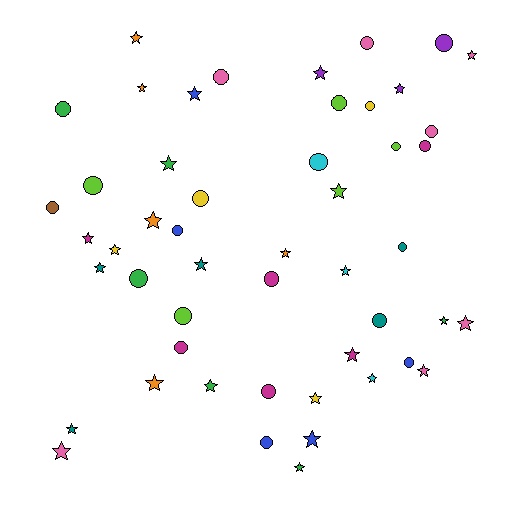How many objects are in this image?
There are 50 objects.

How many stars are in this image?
There are 27 stars.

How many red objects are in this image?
There are no red objects.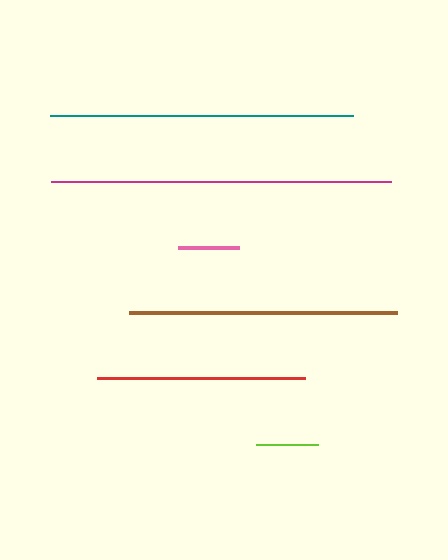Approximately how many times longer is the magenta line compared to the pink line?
The magenta line is approximately 5.5 times the length of the pink line.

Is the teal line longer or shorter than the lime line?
The teal line is longer than the lime line.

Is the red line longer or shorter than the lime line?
The red line is longer than the lime line.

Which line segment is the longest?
The magenta line is the longest at approximately 339 pixels.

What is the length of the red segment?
The red segment is approximately 208 pixels long.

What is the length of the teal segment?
The teal segment is approximately 302 pixels long.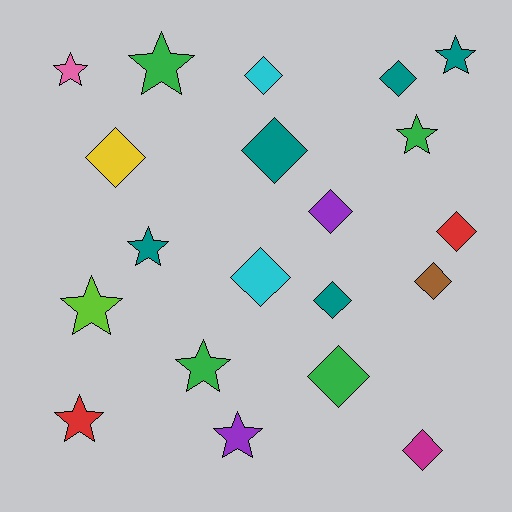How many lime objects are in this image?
There is 1 lime object.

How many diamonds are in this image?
There are 11 diamonds.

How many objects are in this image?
There are 20 objects.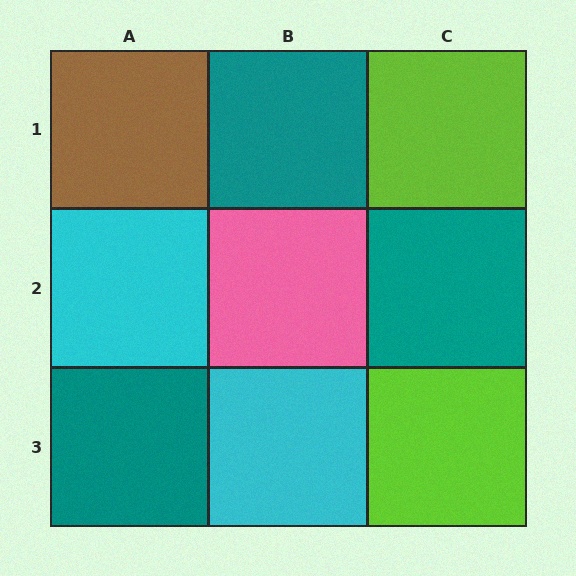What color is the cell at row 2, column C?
Teal.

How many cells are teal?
3 cells are teal.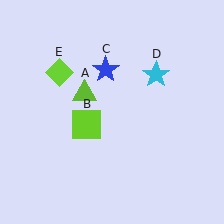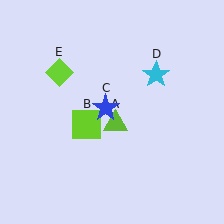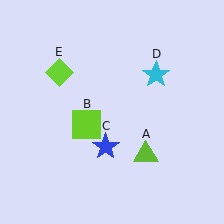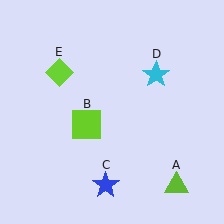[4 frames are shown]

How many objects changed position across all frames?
2 objects changed position: lime triangle (object A), blue star (object C).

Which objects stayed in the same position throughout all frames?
Lime square (object B) and cyan star (object D) and lime diamond (object E) remained stationary.